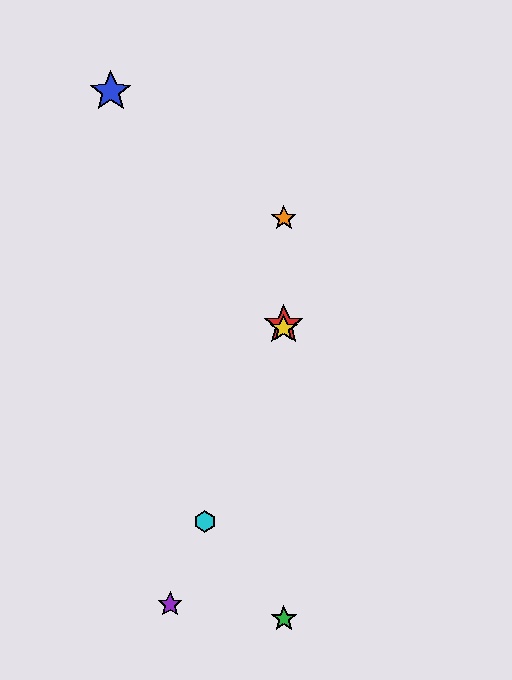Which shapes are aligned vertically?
The red star, the green star, the yellow star, the orange star are aligned vertically.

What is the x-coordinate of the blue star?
The blue star is at x≈111.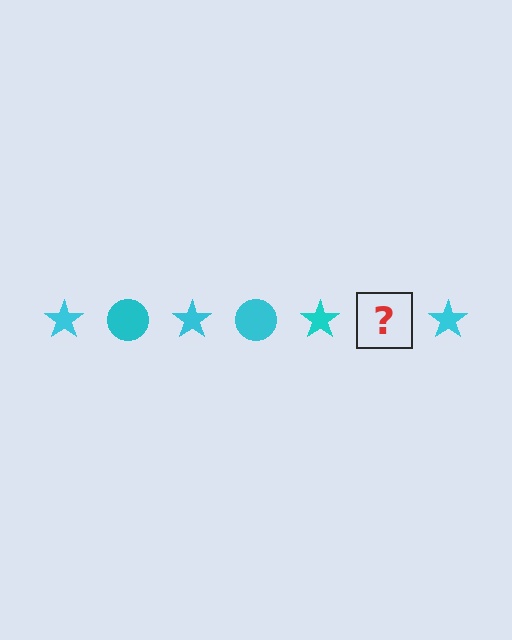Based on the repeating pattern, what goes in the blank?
The blank should be a cyan circle.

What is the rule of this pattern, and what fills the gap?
The rule is that the pattern cycles through star, circle shapes in cyan. The gap should be filled with a cyan circle.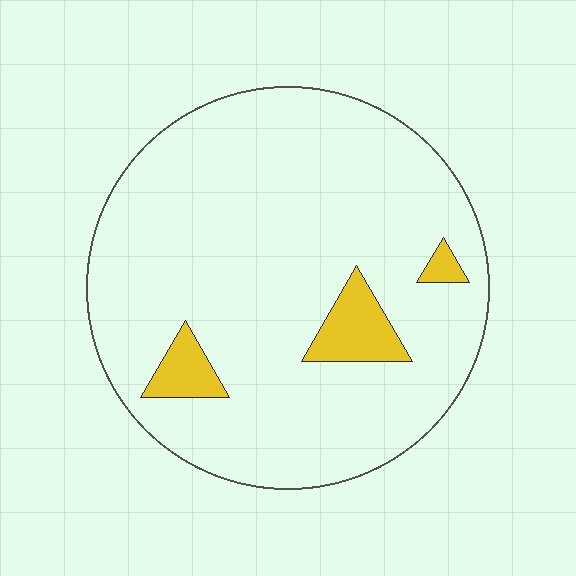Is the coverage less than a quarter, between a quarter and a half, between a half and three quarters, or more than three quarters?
Less than a quarter.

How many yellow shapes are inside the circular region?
3.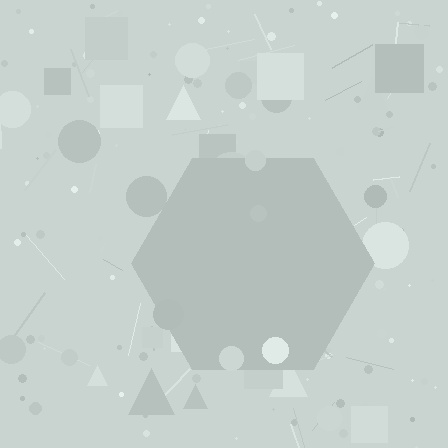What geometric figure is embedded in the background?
A hexagon is embedded in the background.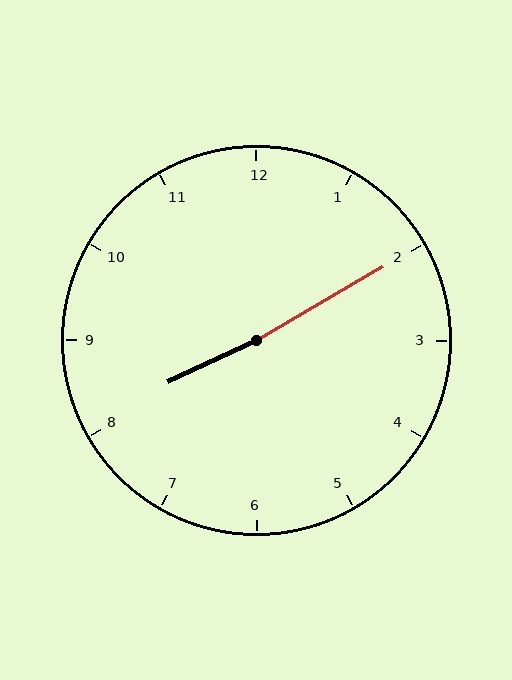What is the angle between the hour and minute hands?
Approximately 175 degrees.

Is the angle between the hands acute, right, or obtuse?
It is obtuse.